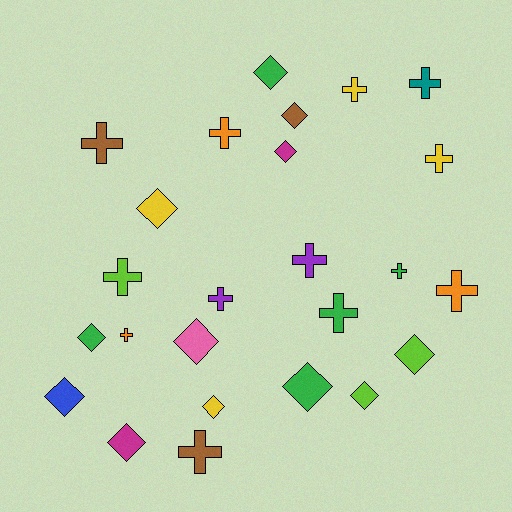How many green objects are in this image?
There are 5 green objects.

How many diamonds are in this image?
There are 12 diamonds.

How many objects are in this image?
There are 25 objects.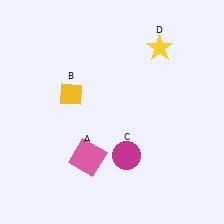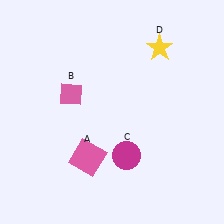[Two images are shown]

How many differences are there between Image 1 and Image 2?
There is 1 difference between the two images.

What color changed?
The diamond (B) changed from yellow in Image 1 to pink in Image 2.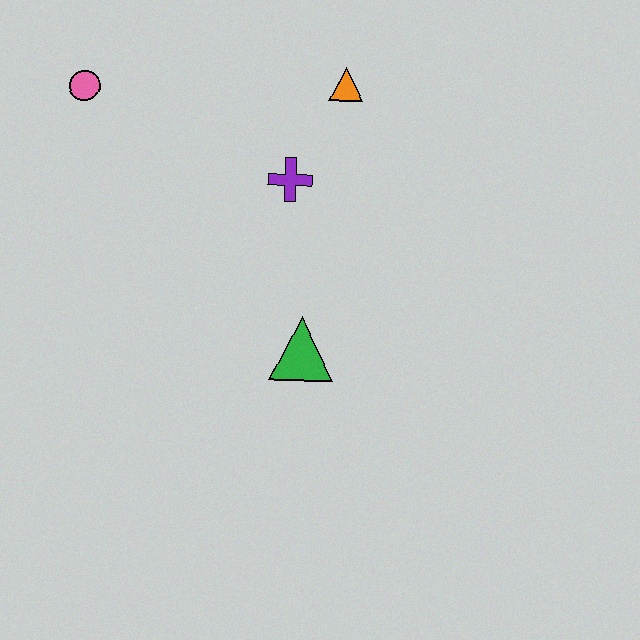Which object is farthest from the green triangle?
The pink circle is farthest from the green triangle.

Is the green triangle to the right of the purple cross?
Yes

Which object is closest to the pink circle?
The purple cross is closest to the pink circle.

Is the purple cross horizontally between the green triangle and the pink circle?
Yes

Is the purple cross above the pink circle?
No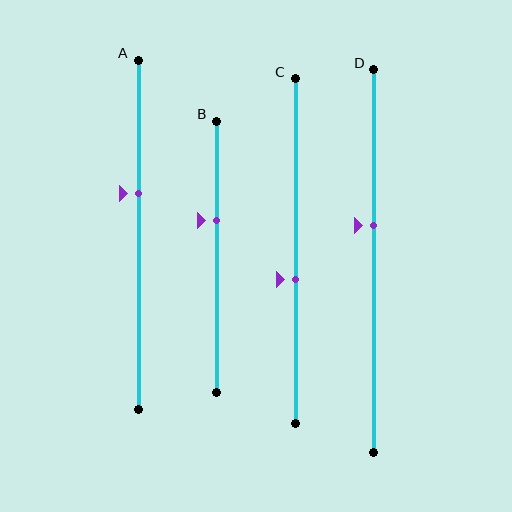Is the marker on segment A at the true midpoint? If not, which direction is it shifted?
No, the marker on segment A is shifted upward by about 12% of the segment length.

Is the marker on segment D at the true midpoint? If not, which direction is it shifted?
No, the marker on segment D is shifted upward by about 9% of the segment length.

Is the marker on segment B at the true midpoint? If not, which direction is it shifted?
No, the marker on segment B is shifted upward by about 13% of the segment length.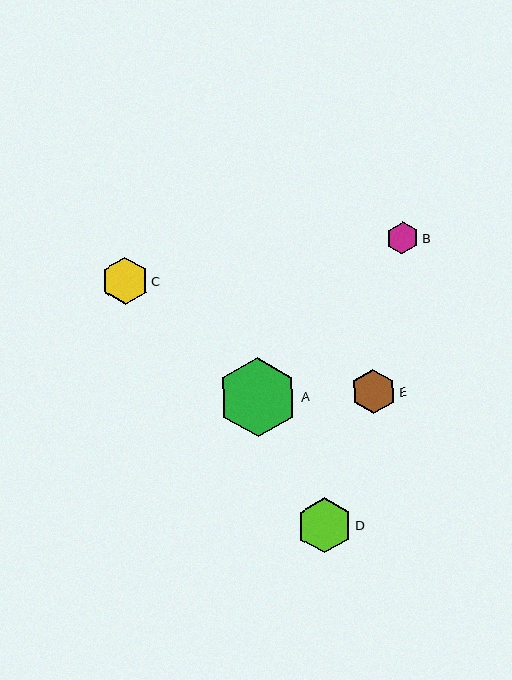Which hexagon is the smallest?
Hexagon B is the smallest with a size of approximately 33 pixels.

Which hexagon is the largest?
Hexagon A is the largest with a size of approximately 79 pixels.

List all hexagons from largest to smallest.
From largest to smallest: A, D, C, E, B.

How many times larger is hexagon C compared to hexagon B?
Hexagon C is approximately 1.4 times the size of hexagon B.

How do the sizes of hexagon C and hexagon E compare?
Hexagon C and hexagon E are approximately the same size.